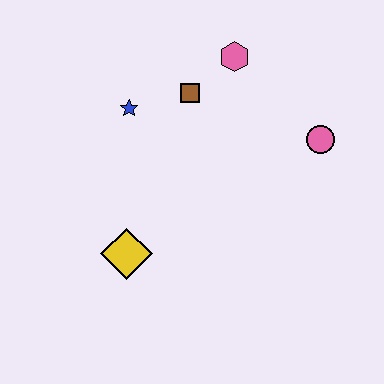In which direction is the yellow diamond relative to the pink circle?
The yellow diamond is to the left of the pink circle.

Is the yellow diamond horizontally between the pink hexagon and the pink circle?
No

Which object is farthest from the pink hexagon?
The yellow diamond is farthest from the pink hexagon.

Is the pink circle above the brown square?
No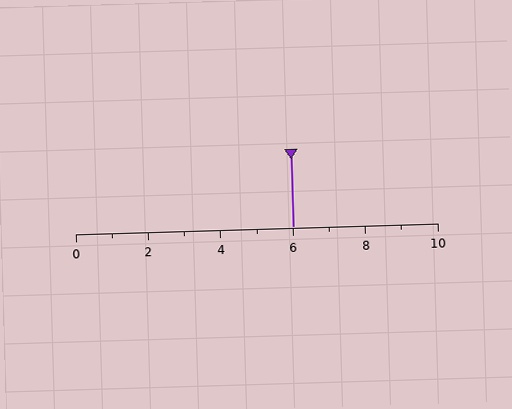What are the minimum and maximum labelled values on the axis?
The axis runs from 0 to 10.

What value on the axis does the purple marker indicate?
The marker indicates approximately 6.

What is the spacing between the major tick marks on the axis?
The major ticks are spaced 2 apart.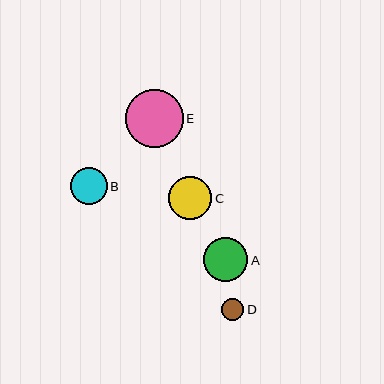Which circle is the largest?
Circle E is the largest with a size of approximately 57 pixels.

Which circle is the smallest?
Circle D is the smallest with a size of approximately 22 pixels.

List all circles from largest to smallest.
From largest to smallest: E, A, C, B, D.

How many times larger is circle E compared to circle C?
Circle E is approximately 1.3 times the size of circle C.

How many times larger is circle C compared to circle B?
Circle C is approximately 1.1 times the size of circle B.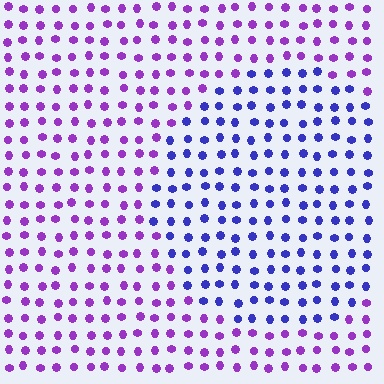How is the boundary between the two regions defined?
The boundary is defined purely by a slight shift in hue (about 43 degrees). Spacing, size, and orientation are identical on both sides.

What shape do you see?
I see a circle.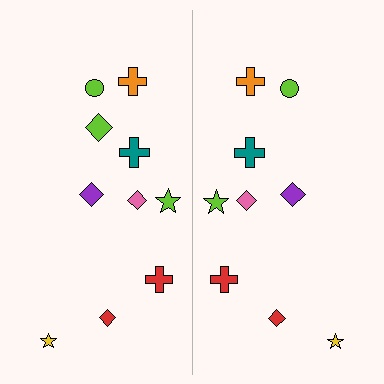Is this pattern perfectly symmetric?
No, the pattern is not perfectly symmetric. A lime diamond is missing from the right side.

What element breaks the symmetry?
A lime diamond is missing from the right side.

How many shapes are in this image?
There are 19 shapes in this image.